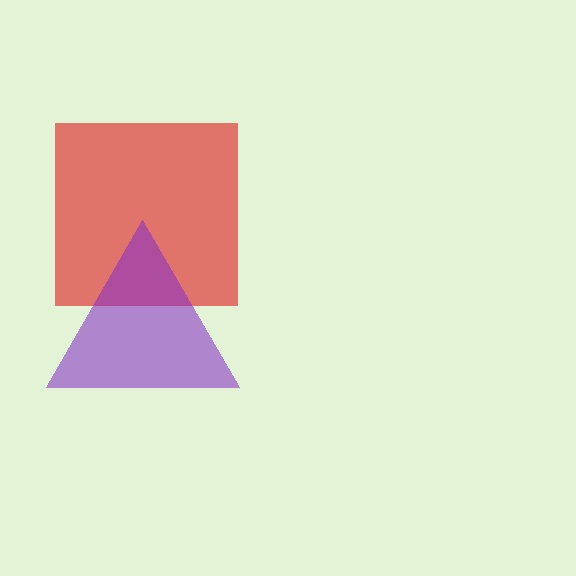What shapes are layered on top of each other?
The layered shapes are: a red square, a purple triangle.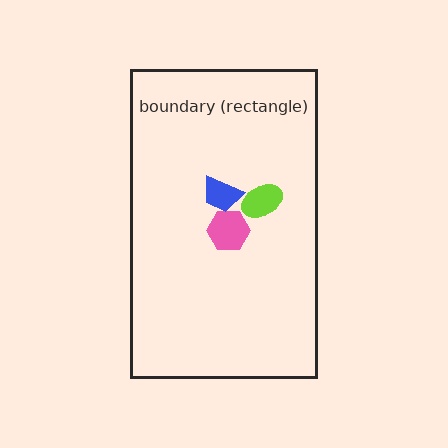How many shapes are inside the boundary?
3 inside, 0 outside.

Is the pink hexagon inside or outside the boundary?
Inside.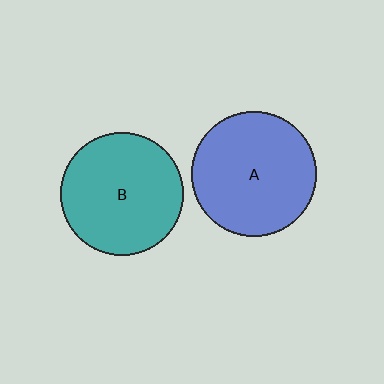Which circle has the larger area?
Circle A (blue).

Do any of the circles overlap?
No, none of the circles overlap.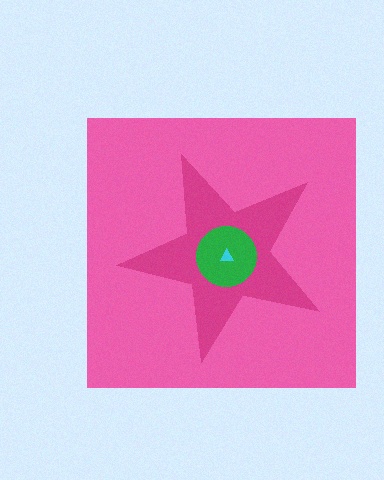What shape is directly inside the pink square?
The magenta star.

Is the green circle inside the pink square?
Yes.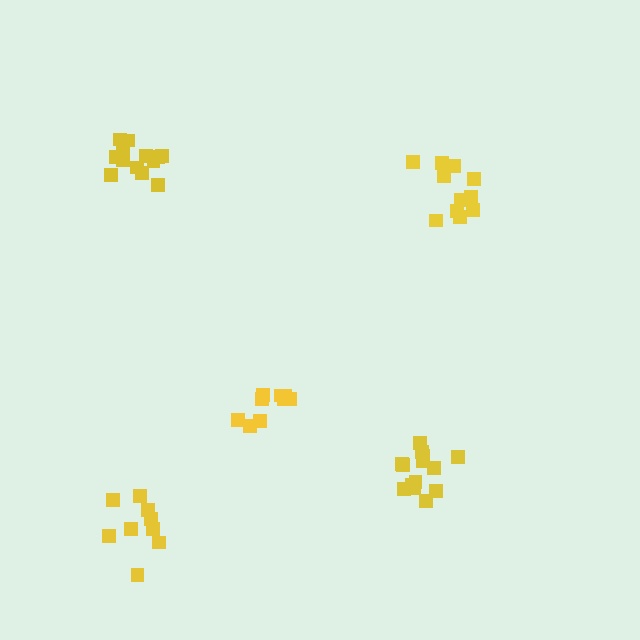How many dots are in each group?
Group 1: 9 dots, Group 2: 13 dots, Group 3: 14 dots, Group 4: 11 dots, Group 5: 9 dots (56 total).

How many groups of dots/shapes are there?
There are 5 groups.